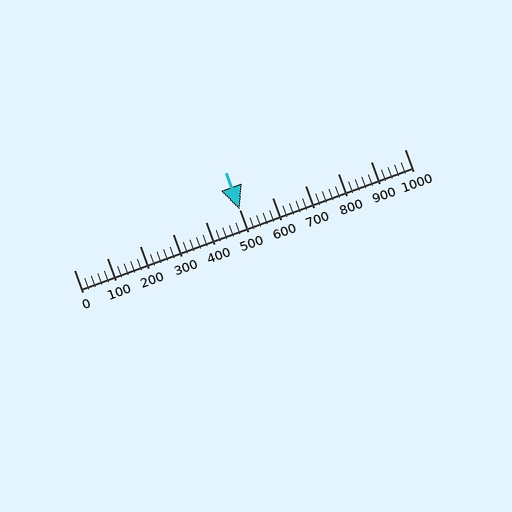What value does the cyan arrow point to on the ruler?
The cyan arrow points to approximately 500.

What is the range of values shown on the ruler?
The ruler shows values from 0 to 1000.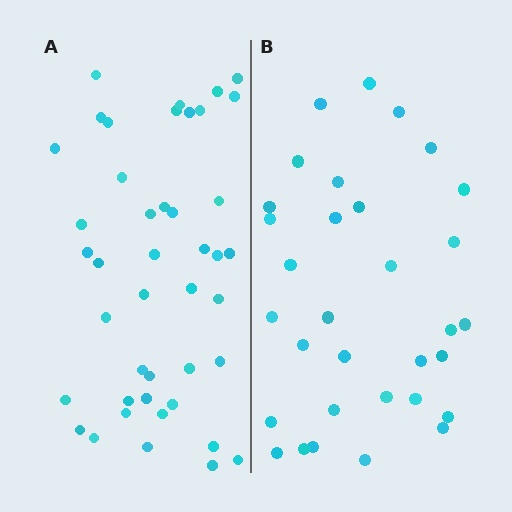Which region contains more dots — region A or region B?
Region A (the left region) has more dots.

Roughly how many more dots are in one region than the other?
Region A has roughly 12 or so more dots than region B.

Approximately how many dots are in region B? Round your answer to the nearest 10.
About 30 dots. (The exact count is 32, which rounds to 30.)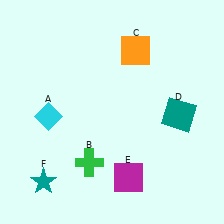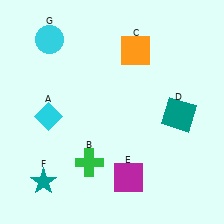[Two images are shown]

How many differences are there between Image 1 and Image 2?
There is 1 difference between the two images.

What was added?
A cyan circle (G) was added in Image 2.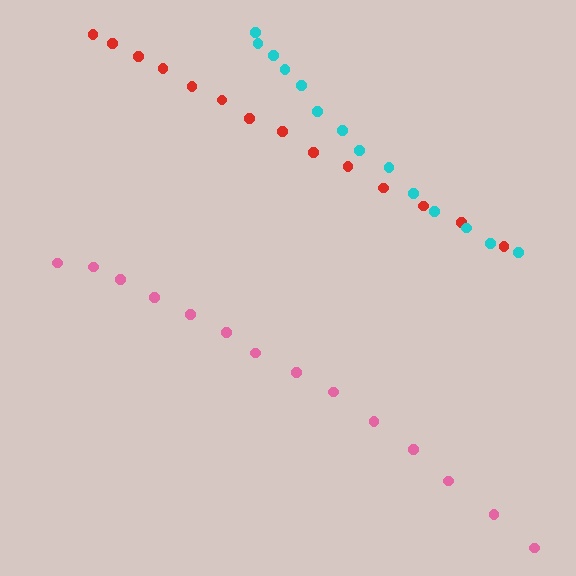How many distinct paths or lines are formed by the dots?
There are 3 distinct paths.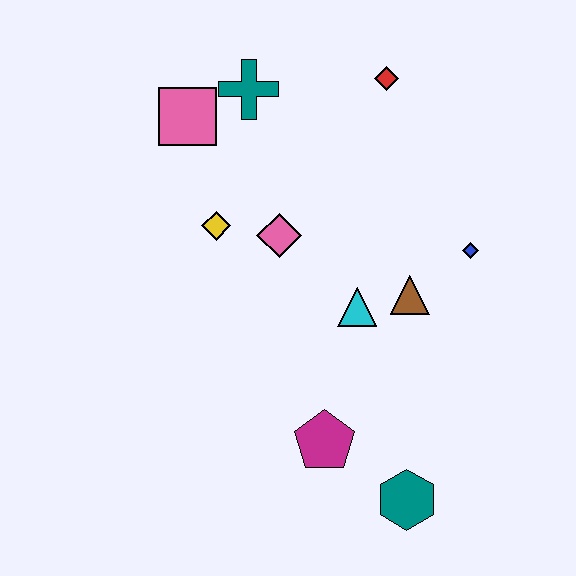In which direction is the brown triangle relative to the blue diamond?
The brown triangle is to the left of the blue diamond.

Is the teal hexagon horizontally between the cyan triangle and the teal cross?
No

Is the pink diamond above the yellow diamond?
No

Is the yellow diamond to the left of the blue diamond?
Yes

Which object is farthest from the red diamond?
The teal hexagon is farthest from the red diamond.